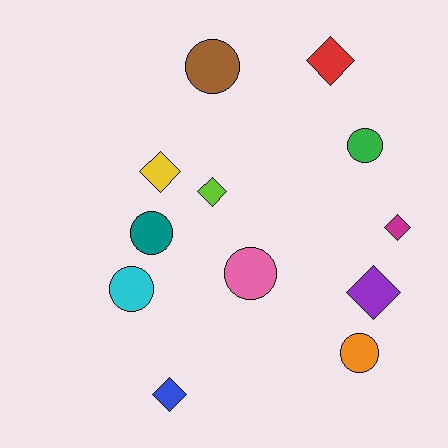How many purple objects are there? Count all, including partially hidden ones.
There is 1 purple object.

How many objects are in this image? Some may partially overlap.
There are 12 objects.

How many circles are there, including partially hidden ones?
There are 6 circles.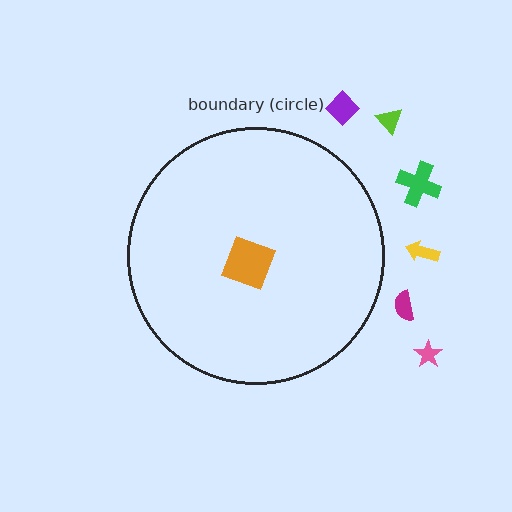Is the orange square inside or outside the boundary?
Inside.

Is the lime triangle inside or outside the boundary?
Outside.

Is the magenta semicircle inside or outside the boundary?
Outside.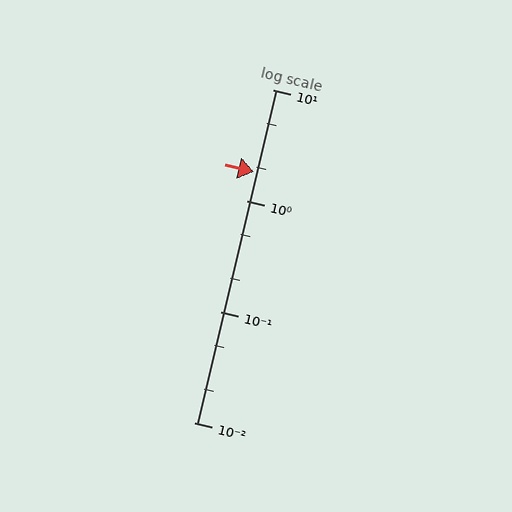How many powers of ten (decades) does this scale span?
The scale spans 3 decades, from 0.01 to 10.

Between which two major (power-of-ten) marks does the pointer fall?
The pointer is between 1 and 10.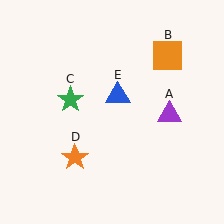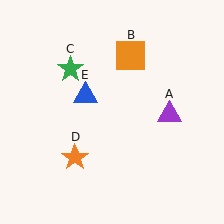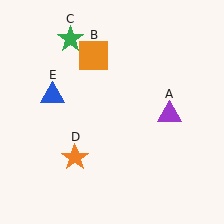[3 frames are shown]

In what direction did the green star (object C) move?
The green star (object C) moved up.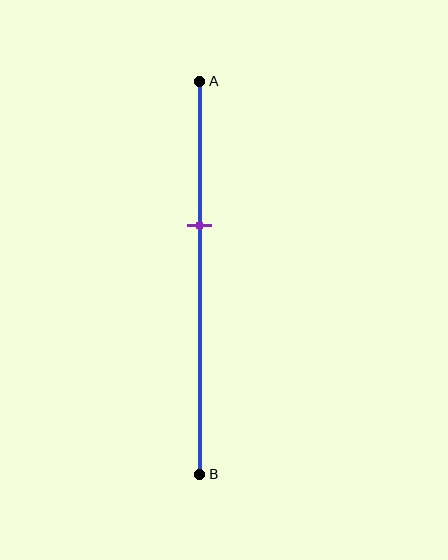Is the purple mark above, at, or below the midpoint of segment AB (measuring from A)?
The purple mark is above the midpoint of segment AB.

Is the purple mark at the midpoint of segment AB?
No, the mark is at about 35% from A, not at the 50% midpoint.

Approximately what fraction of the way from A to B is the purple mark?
The purple mark is approximately 35% of the way from A to B.